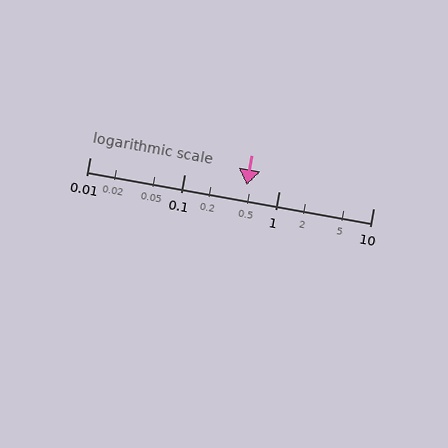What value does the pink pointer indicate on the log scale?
The pointer indicates approximately 0.46.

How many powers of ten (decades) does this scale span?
The scale spans 3 decades, from 0.01 to 10.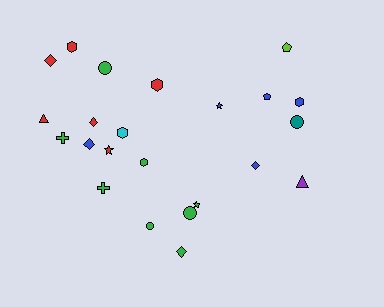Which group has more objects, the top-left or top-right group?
The top-left group.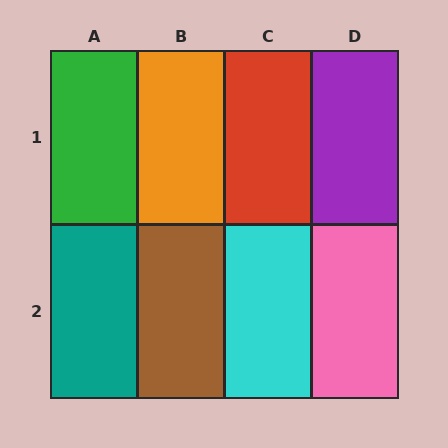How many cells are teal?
1 cell is teal.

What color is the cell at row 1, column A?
Green.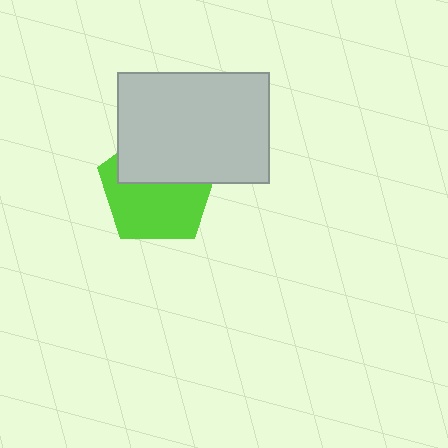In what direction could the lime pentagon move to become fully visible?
The lime pentagon could move down. That would shift it out from behind the light gray rectangle entirely.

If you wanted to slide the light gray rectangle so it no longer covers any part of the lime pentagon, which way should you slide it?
Slide it up — that is the most direct way to separate the two shapes.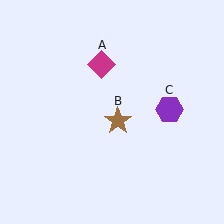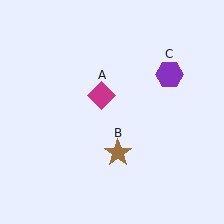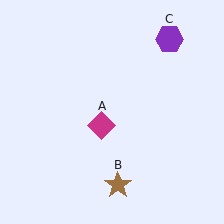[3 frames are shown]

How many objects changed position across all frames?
3 objects changed position: magenta diamond (object A), brown star (object B), purple hexagon (object C).